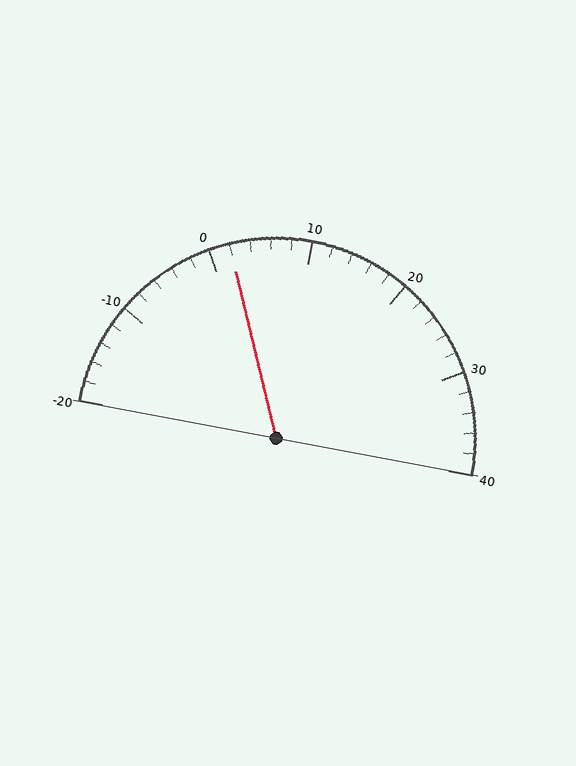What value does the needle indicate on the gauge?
The needle indicates approximately 2.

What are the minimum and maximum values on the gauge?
The gauge ranges from -20 to 40.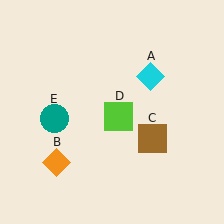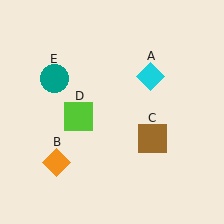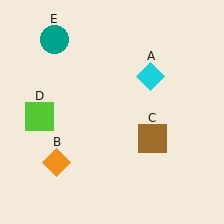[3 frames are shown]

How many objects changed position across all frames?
2 objects changed position: lime square (object D), teal circle (object E).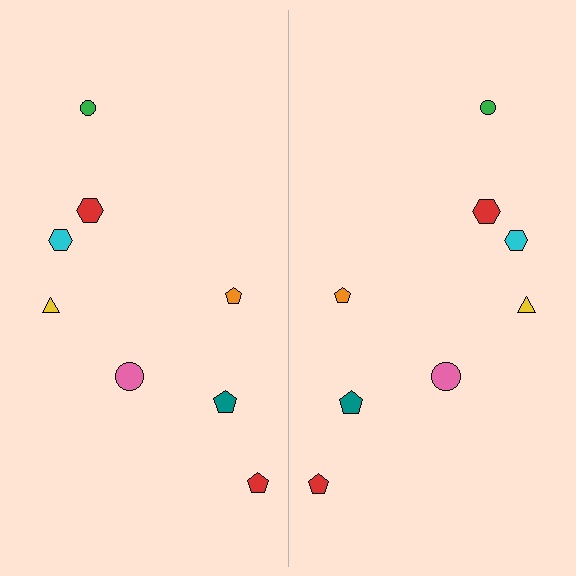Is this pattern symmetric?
Yes, this pattern has bilateral (reflection) symmetry.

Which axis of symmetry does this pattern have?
The pattern has a vertical axis of symmetry running through the center of the image.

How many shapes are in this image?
There are 16 shapes in this image.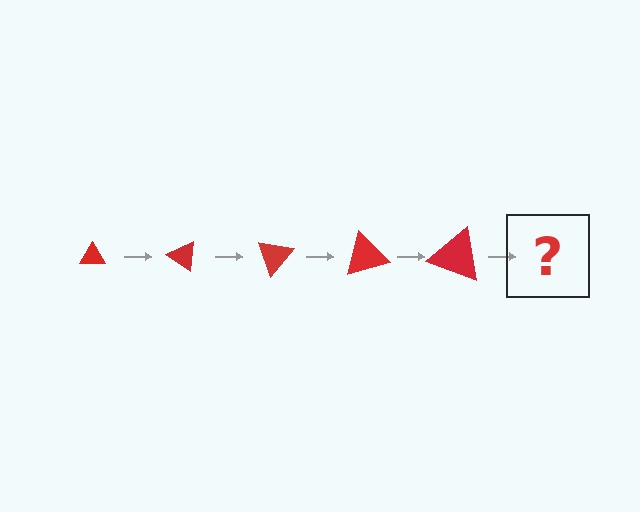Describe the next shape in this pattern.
It should be a triangle, larger than the previous one and rotated 175 degrees from the start.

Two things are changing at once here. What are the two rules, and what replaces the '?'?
The two rules are that the triangle grows larger each step and it rotates 35 degrees each step. The '?' should be a triangle, larger than the previous one and rotated 175 degrees from the start.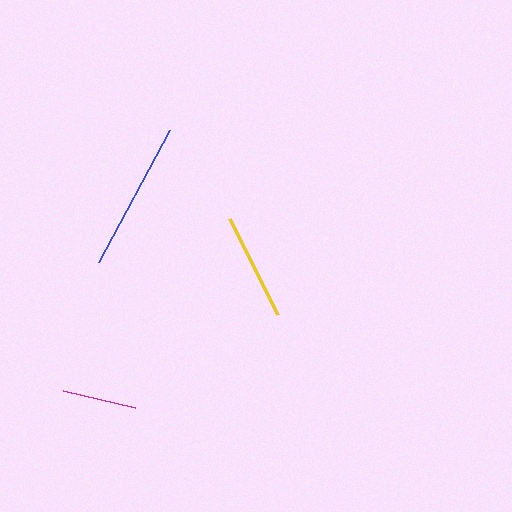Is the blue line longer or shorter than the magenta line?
The blue line is longer than the magenta line.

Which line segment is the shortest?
The magenta line is the shortest at approximately 74 pixels.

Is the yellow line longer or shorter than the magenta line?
The yellow line is longer than the magenta line.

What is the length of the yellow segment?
The yellow segment is approximately 108 pixels long.